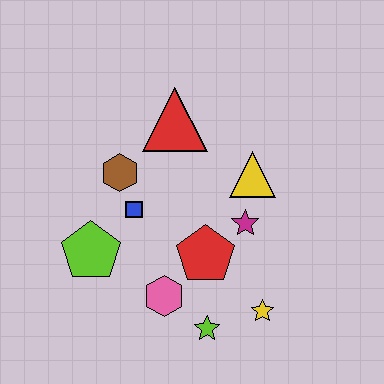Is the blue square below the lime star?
No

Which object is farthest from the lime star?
The red triangle is farthest from the lime star.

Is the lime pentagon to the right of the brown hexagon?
No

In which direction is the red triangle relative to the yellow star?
The red triangle is above the yellow star.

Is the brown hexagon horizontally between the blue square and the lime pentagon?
Yes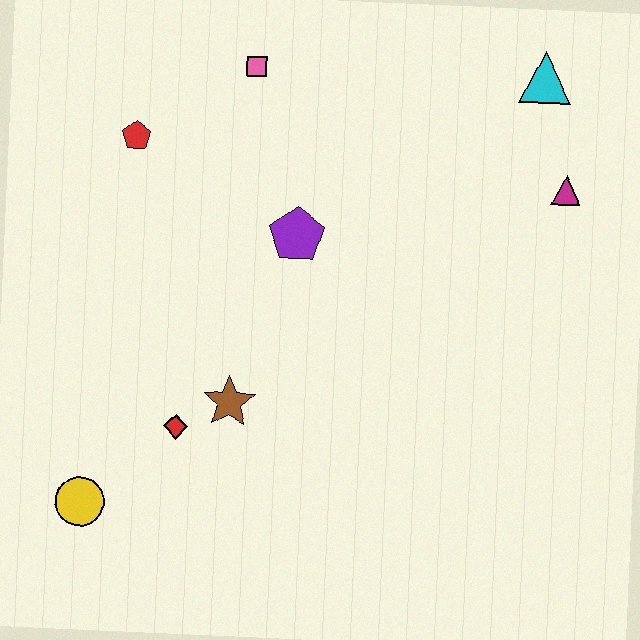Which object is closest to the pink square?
The red pentagon is closest to the pink square.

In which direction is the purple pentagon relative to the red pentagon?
The purple pentagon is to the right of the red pentagon.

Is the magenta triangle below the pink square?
Yes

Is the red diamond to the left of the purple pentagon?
Yes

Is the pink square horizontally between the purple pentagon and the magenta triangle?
No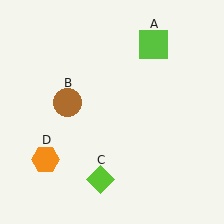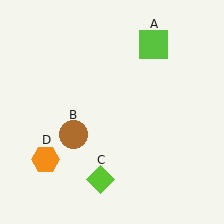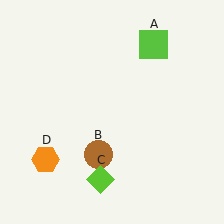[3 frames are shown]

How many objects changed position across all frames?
1 object changed position: brown circle (object B).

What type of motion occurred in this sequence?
The brown circle (object B) rotated counterclockwise around the center of the scene.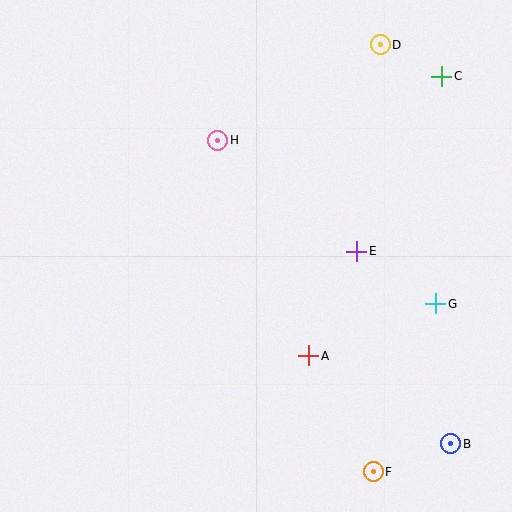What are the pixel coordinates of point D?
Point D is at (380, 45).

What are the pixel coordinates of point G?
Point G is at (436, 304).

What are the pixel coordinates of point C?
Point C is at (442, 76).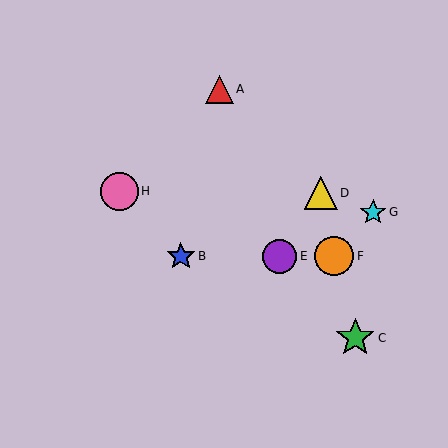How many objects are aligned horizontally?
3 objects (B, E, F) are aligned horizontally.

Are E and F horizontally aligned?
Yes, both are at y≈256.